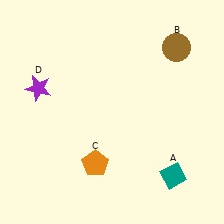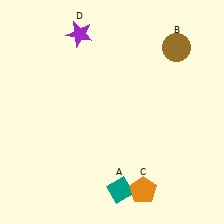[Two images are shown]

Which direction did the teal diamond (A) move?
The teal diamond (A) moved left.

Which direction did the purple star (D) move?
The purple star (D) moved up.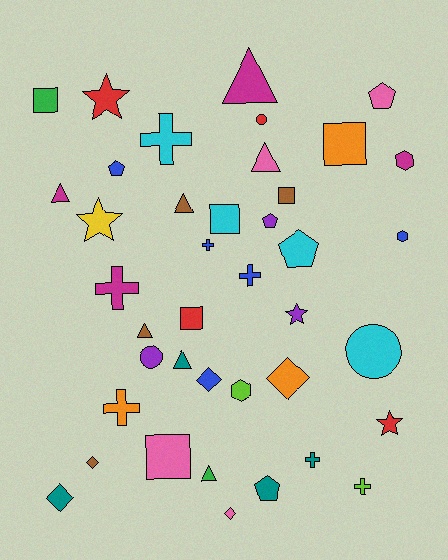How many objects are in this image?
There are 40 objects.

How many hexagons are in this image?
There are 3 hexagons.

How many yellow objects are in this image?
There is 1 yellow object.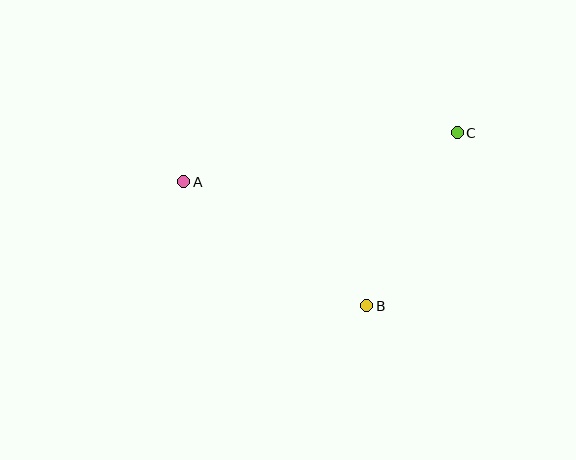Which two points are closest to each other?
Points B and C are closest to each other.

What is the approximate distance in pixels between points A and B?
The distance between A and B is approximately 221 pixels.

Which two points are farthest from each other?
Points A and C are farthest from each other.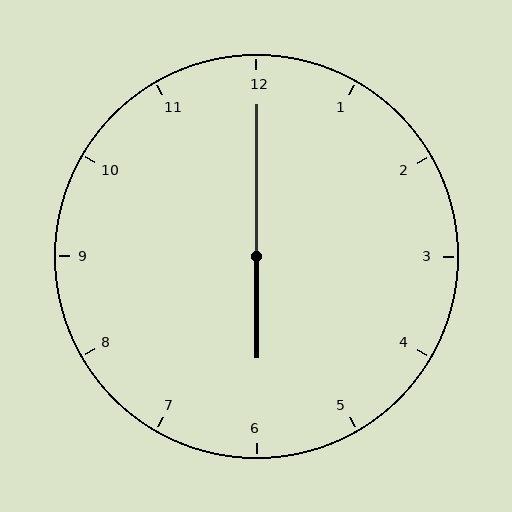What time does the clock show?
6:00.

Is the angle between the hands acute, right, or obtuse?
It is obtuse.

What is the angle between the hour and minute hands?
Approximately 180 degrees.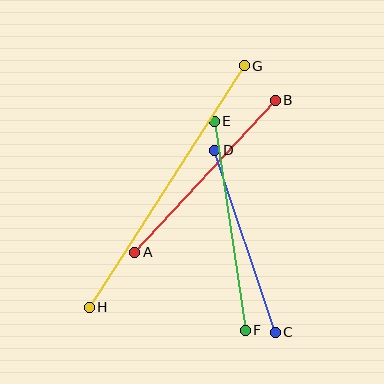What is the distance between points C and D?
The distance is approximately 192 pixels.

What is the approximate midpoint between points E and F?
The midpoint is at approximately (230, 226) pixels.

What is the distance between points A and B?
The distance is approximately 207 pixels.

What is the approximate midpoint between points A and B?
The midpoint is at approximately (205, 176) pixels.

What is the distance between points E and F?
The distance is approximately 211 pixels.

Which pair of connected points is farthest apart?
Points G and H are farthest apart.